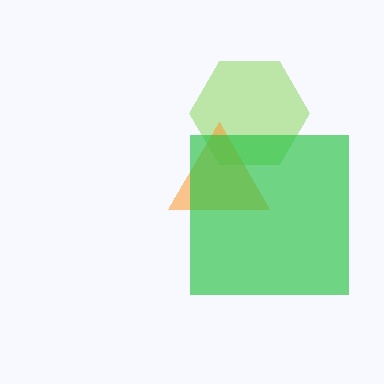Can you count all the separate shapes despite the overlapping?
Yes, there are 3 separate shapes.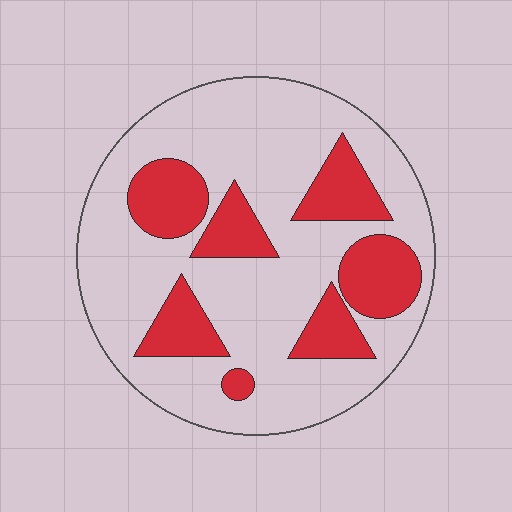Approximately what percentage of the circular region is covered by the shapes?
Approximately 25%.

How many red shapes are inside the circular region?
7.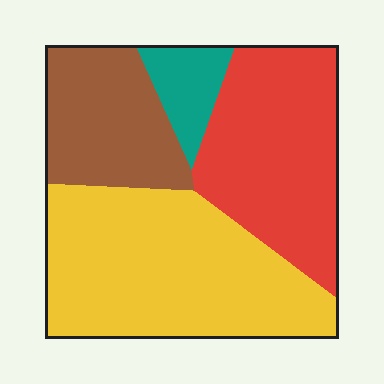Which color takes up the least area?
Teal, at roughly 5%.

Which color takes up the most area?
Yellow, at roughly 40%.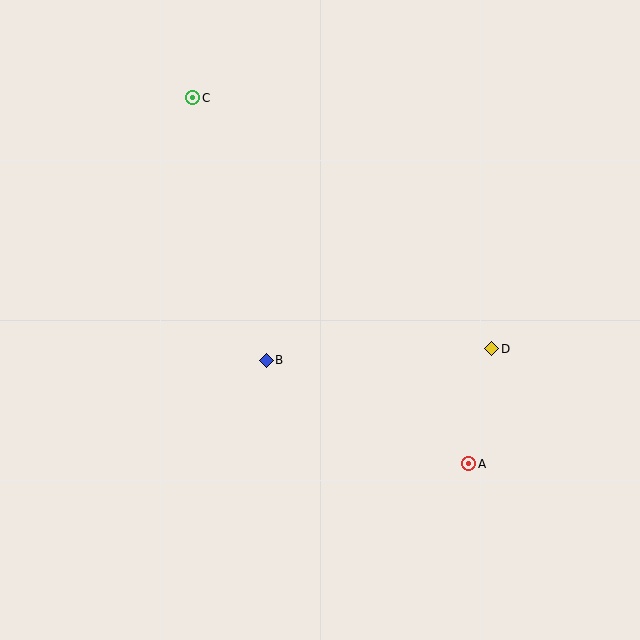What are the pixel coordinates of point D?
Point D is at (492, 349).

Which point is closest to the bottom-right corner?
Point A is closest to the bottom-right corner.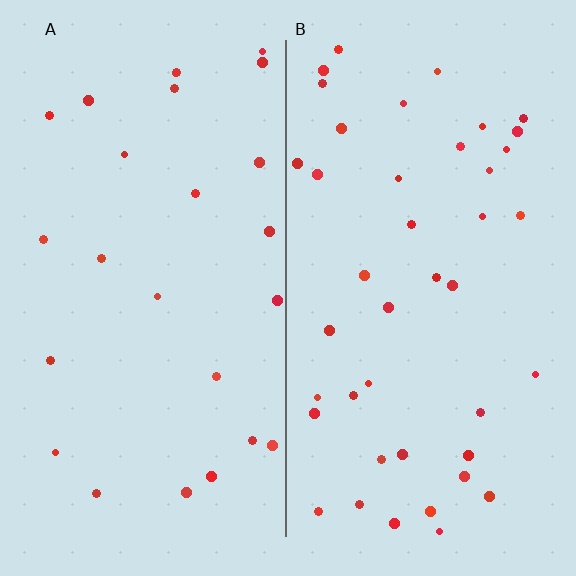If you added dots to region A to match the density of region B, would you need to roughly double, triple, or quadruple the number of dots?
Approximately double.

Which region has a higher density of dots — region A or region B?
B (the right).